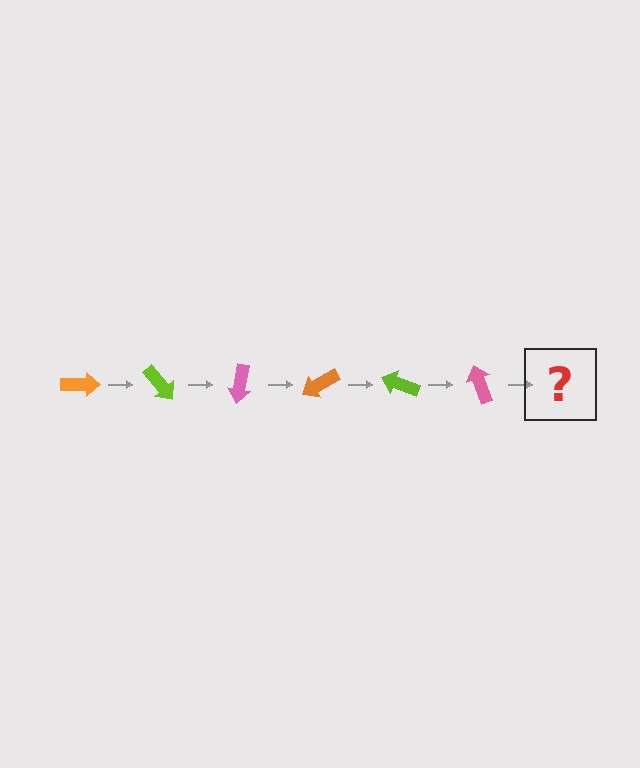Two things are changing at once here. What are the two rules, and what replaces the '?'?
The two rules are that it rotates 50 degrees each step and the color cycles through orange, lime, and pink. The '?' should be an orange arrow, rotated 300 degrees from the start.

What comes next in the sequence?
The next element should be an orange arrow, rotated 300 degrees from the start.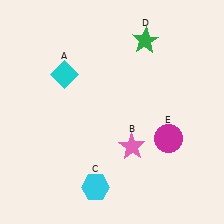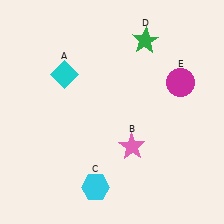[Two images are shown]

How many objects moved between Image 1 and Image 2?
1 object moved between the two images.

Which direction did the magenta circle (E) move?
The magenta circle (E) moved up.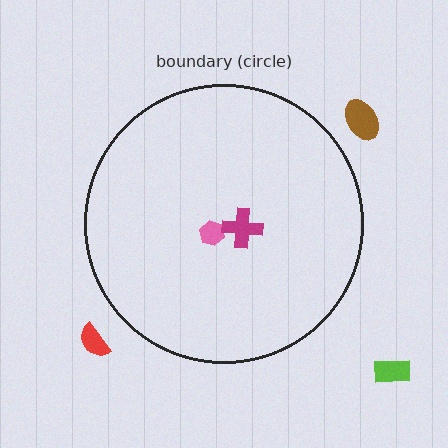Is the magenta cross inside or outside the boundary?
Inside.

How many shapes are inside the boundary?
2 inside, 3 outside.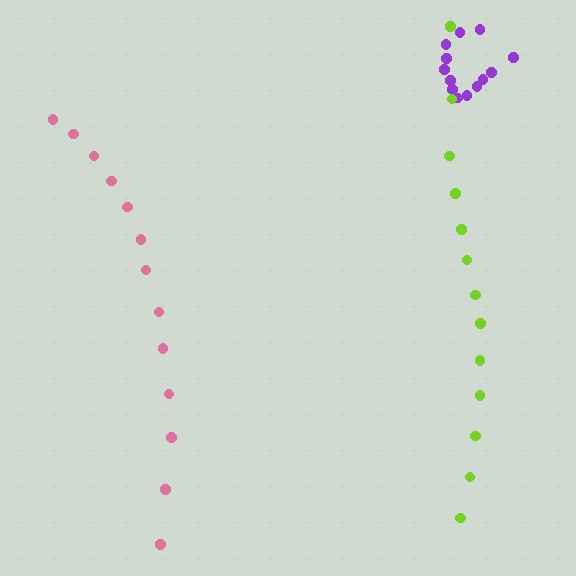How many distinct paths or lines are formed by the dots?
There are 3 distinct paths.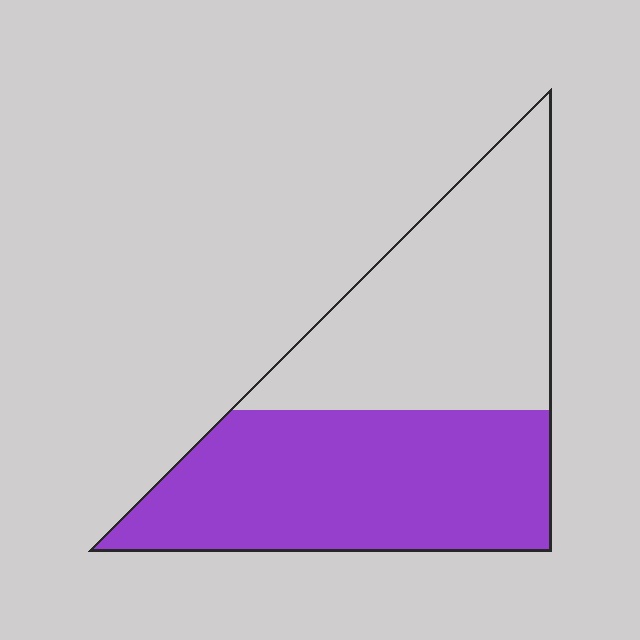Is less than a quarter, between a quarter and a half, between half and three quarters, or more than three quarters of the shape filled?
Between half and three quarters.